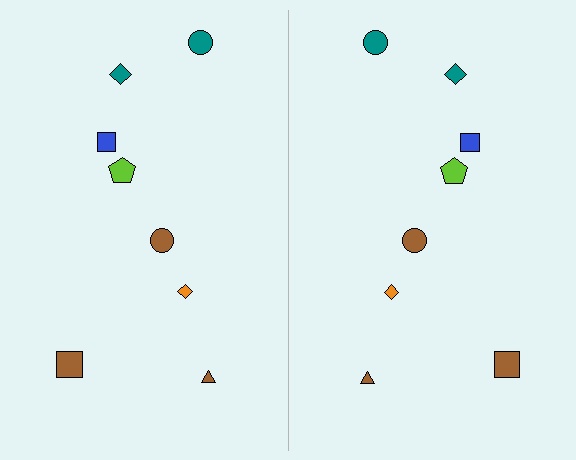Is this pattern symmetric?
Yes, this pattern has bilateral (reflection) symmetry.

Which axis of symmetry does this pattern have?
The pattern has a vertical axis of symmetry running through the center of the image.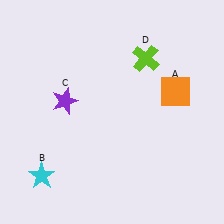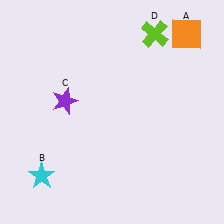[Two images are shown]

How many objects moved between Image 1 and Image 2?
2 objects moved between the two images.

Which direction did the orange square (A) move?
The orange square (A) moved up.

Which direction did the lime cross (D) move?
The lime cross (D) moved up.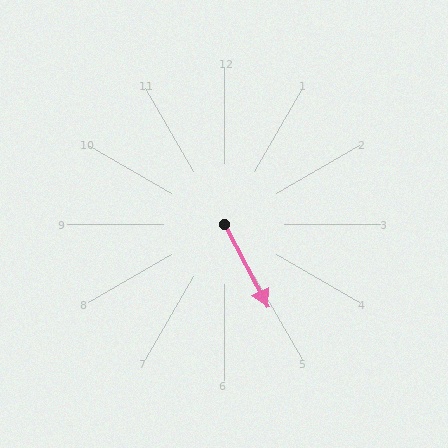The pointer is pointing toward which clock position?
Roughly 5 o'clock.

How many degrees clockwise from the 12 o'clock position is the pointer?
Approximately 152 degrees.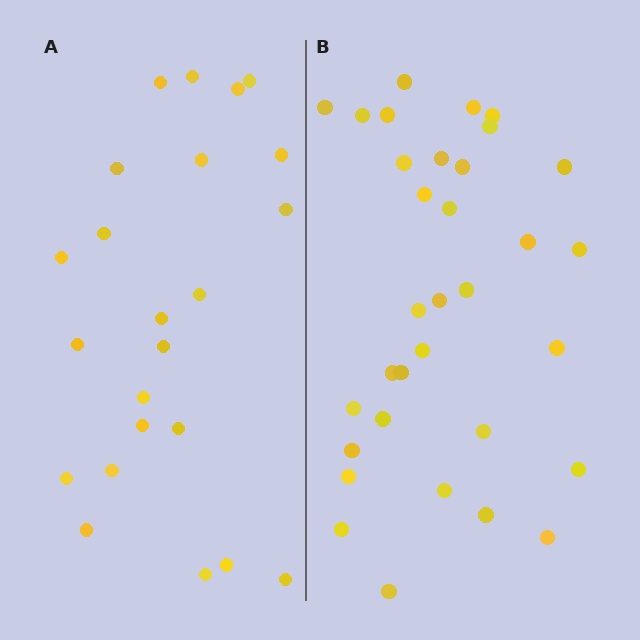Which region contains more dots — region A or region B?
Region B (the right region) has more dots.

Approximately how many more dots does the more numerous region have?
Region B has roughly 10 or so more dots than region A.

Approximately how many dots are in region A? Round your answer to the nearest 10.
About 20 dots. (The exact count is 23, which rounds to 20.)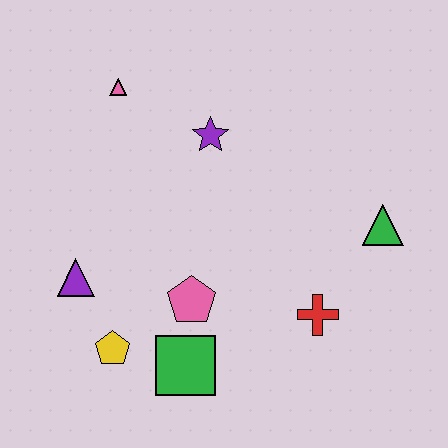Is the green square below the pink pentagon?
Yes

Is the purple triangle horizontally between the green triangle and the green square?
No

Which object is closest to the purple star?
The pink triangle is closest to the purple star.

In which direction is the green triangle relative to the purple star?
The green triangle is to the right of the purple star.